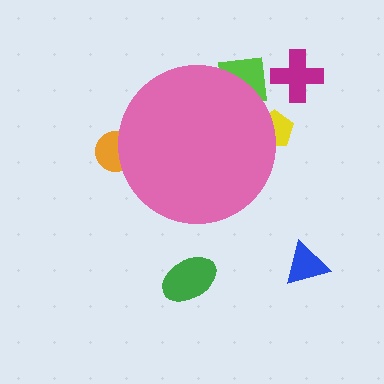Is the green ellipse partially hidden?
No, the green ellipse is fully visible.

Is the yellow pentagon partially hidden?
Yes, the yellow pentagon is partially hidden behind the pink circle.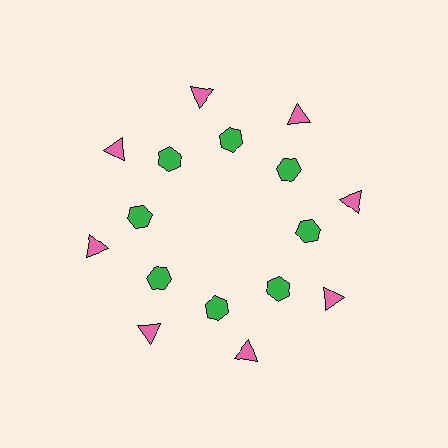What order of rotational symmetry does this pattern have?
This pattern has 8-fold rotational symmetry.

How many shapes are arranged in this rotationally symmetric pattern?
There are 16 shapes, arranged in 8 groups of 2.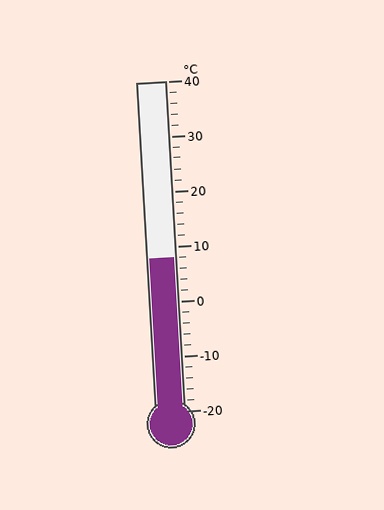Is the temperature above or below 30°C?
The temperature is below 30°C.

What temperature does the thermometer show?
The thermometer shows approximately 8°C.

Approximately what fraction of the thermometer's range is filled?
The thermometer is filled to approximately 45% of its range.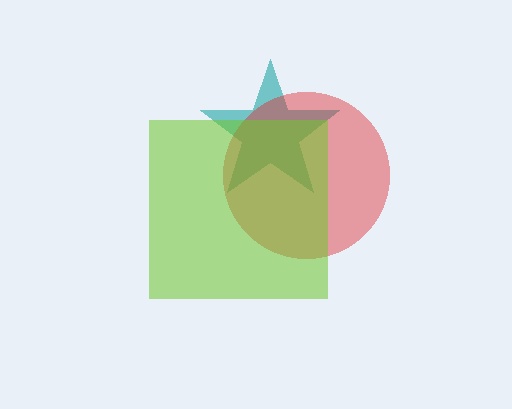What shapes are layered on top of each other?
The layered shapes are: a teal star, a red circle, a lime square.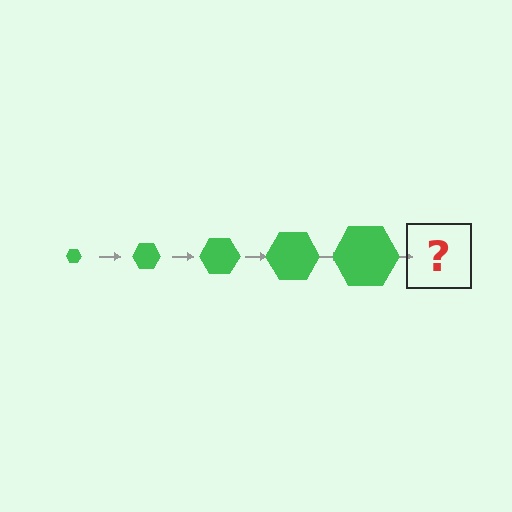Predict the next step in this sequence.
The next step is a green hexagon, larger than the previous one.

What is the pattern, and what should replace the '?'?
The pattern is that the hexagon gets progressively larger each step. The '?' should be a green hexagon, larger than the previous one.